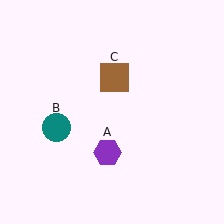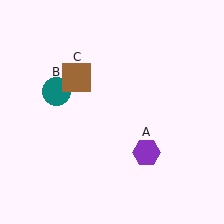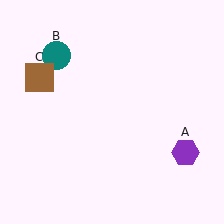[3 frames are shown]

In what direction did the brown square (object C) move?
The brown square (object C) moved left.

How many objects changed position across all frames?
3 objects changed position: purple hexagon (object A), teal circle (object B), brown square (object C).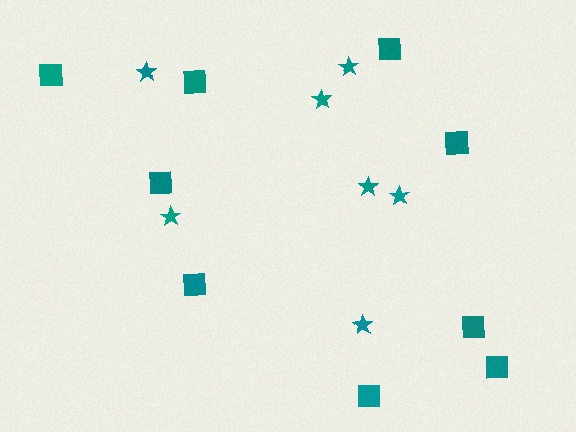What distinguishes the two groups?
There are 2 groups: one group of stars (7) and one group of squares (9).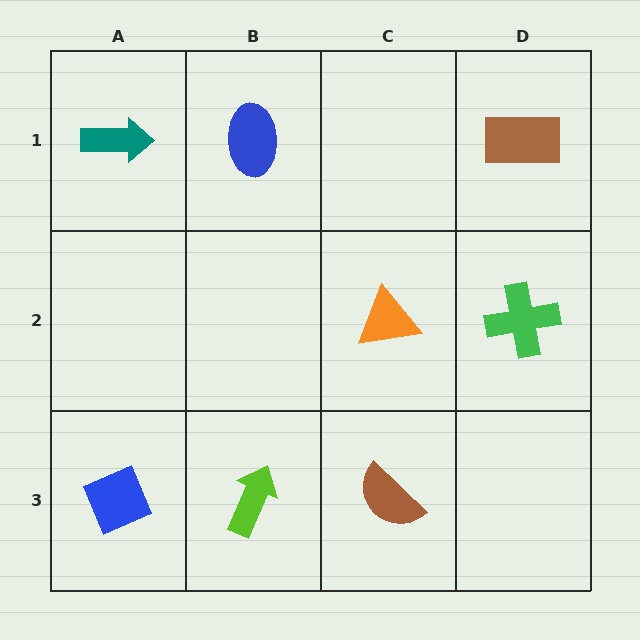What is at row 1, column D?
A brown rectangle.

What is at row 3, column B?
A lime arrow.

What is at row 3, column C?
A brown semicircle.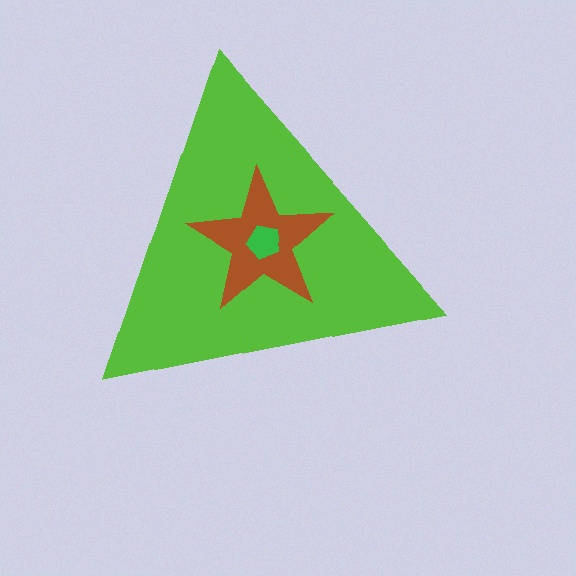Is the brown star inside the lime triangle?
Yes.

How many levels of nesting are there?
3.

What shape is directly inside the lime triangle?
The brown star.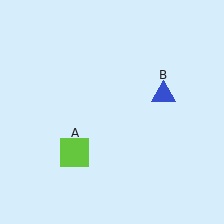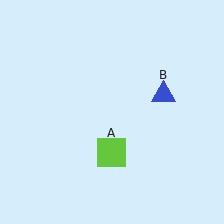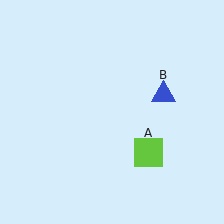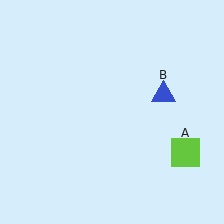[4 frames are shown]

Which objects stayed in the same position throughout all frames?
Blue triangle (object B) remained stationary.